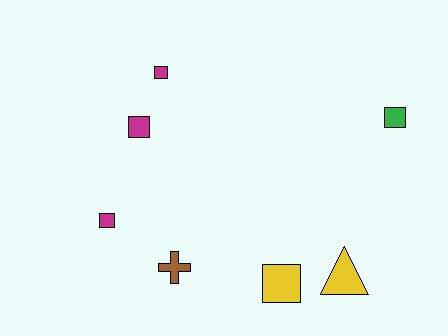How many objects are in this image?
There are 7 objects.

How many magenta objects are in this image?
There are 3 magenta objects.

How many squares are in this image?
There are 5 squares.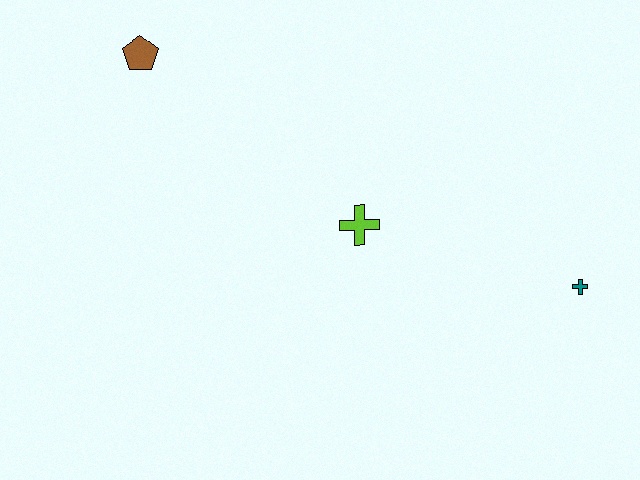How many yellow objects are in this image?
There are no yellow objects.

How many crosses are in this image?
There are 2 crosses.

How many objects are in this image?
There are 3 objects.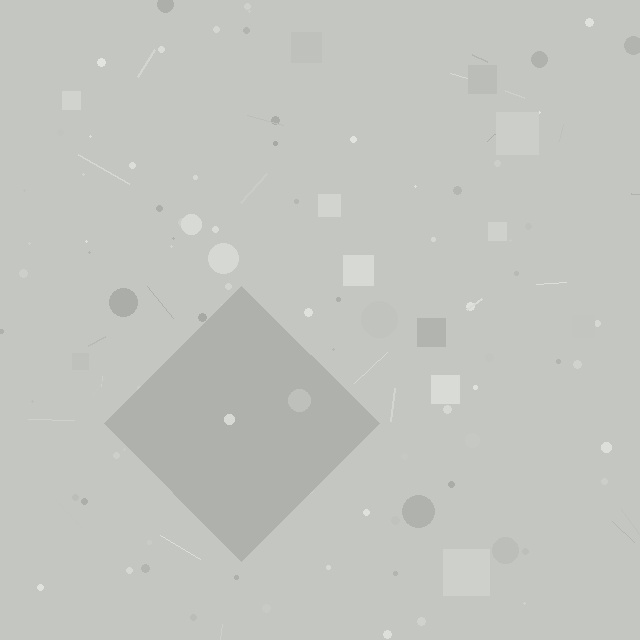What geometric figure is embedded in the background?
A diamond is embedded in the background.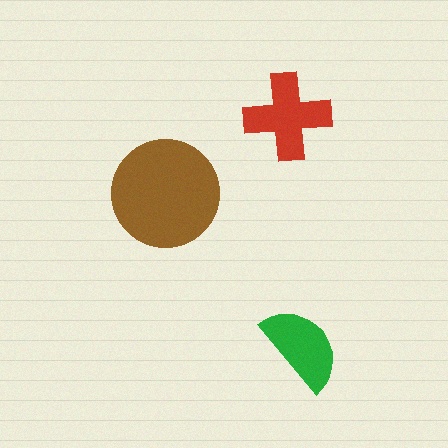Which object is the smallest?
The green semicircle.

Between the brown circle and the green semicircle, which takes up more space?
The brown circle.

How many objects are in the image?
There are 3 objects in the image.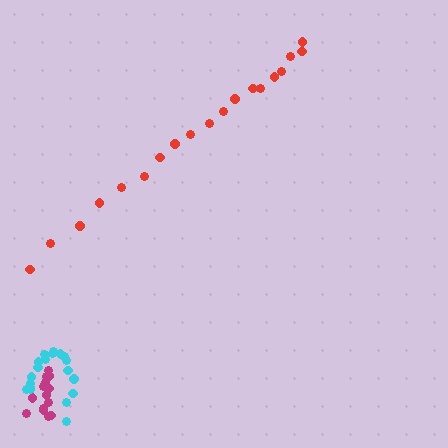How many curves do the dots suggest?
There are 3 distinct paths.